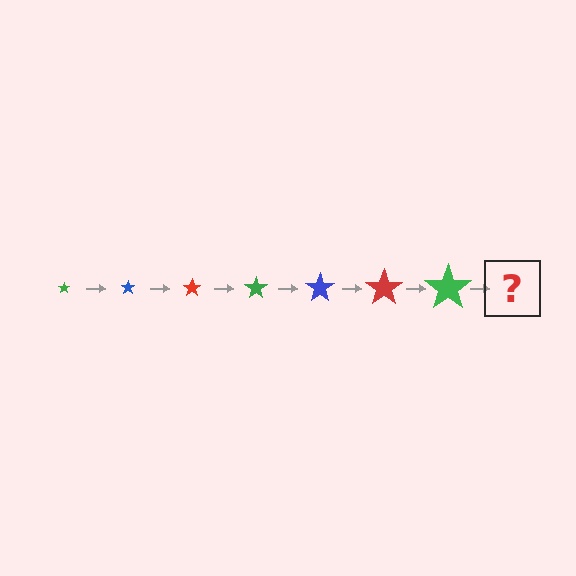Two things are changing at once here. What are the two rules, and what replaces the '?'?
The two rules are that the star grows larger each step and the color cycles through green, blue, and red. The '?' should be a blue star, larger than the previous one.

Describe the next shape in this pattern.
It should be a blue star, larger than the previous one.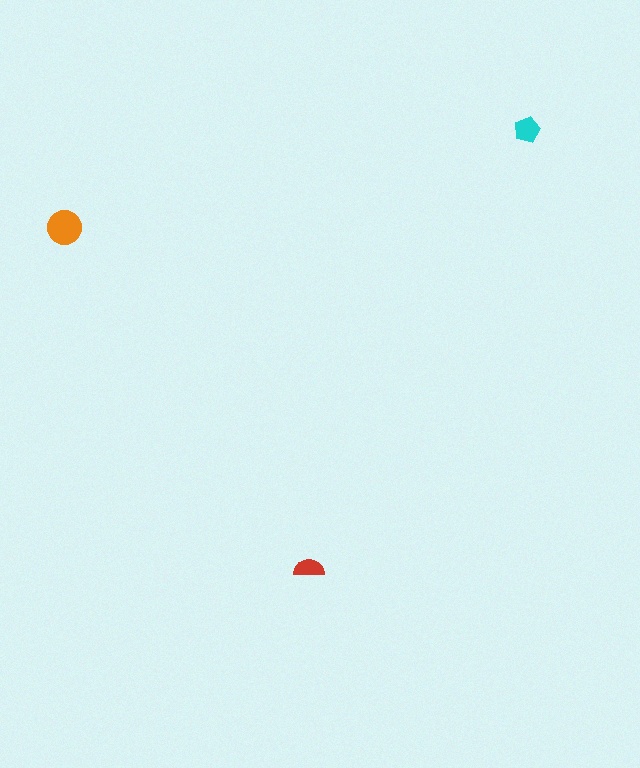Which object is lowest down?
The red semicircle is bottommost.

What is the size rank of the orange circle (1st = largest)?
1st.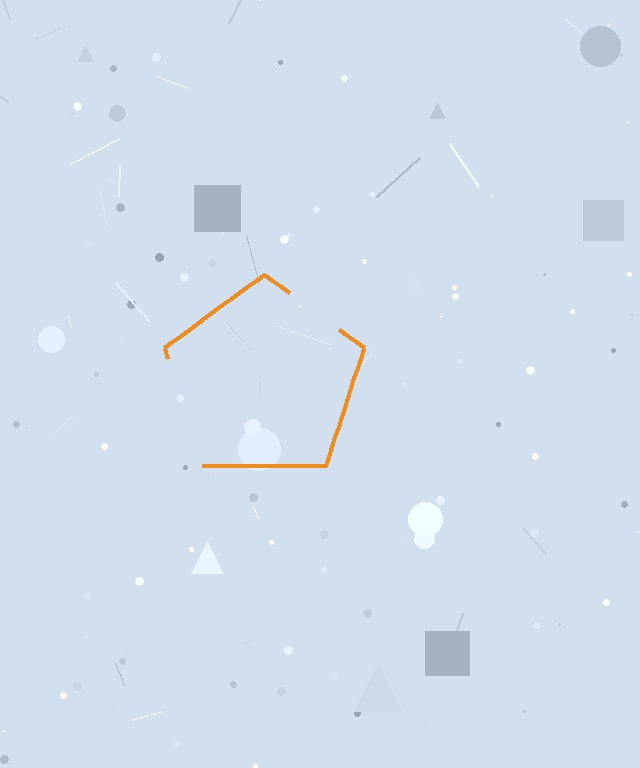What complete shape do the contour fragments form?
The contour fragments form a pentagon.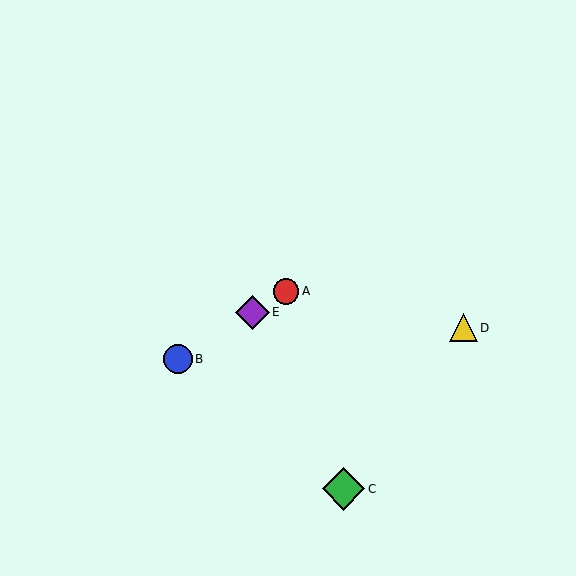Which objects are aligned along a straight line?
Objects A, B, E are aligned along a straight line.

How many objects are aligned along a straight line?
3 objects (A, B, E) are aligned along a straight line.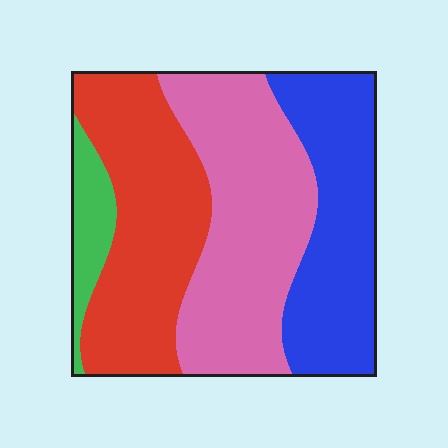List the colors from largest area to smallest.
From largest to smallest: pink, red, blue, green.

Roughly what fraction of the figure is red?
Red takes up about one third (1/3) of the figure.